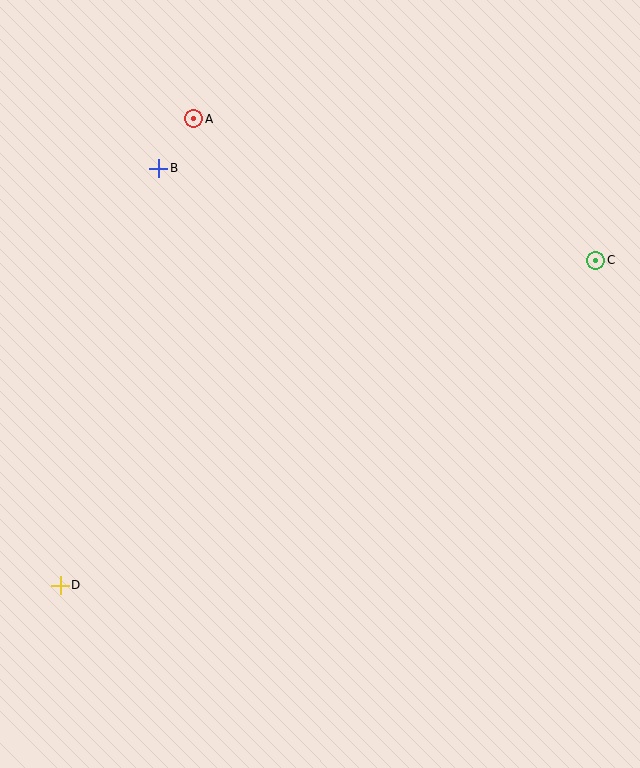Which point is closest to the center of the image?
Point B at (159, 168) is closest to the center.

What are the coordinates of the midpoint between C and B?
The midpoint between C and B is at (377, 214).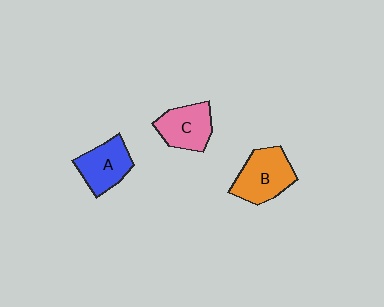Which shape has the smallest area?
Shape A (blue).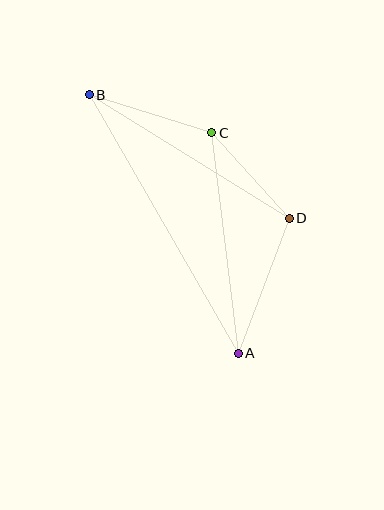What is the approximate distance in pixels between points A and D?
The distance between A and D is approximately 144 pixels.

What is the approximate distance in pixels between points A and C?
The distance between A and C is approximately 222 pixels.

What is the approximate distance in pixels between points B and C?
The distance between B and C is approximately 128 pixels.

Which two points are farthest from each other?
Points A and B are farthest from each other.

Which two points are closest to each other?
Points C and D are closest to each other.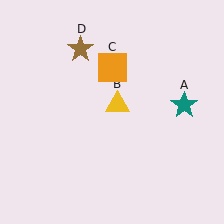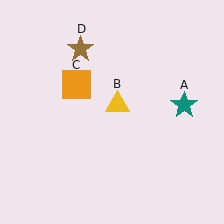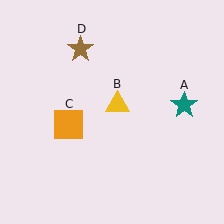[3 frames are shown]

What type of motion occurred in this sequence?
The orange square (object C) rotated counterclockwise around the center of the scene.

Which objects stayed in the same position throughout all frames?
Teal star (object A) and yellow triangle (object B) and brown star (object D) remained stationary.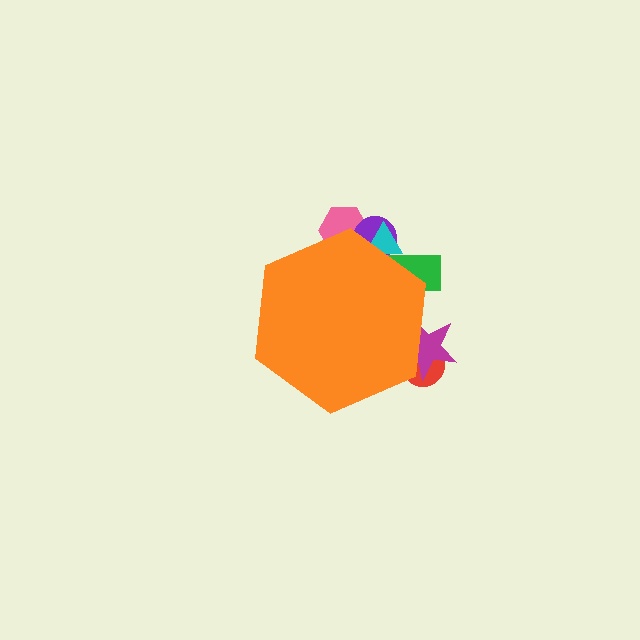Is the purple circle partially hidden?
Yes, the purple circle is partially hidden behind the orange hexagon.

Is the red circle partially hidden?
Yes, the red circle is partially hidden behind the orange hexagon.